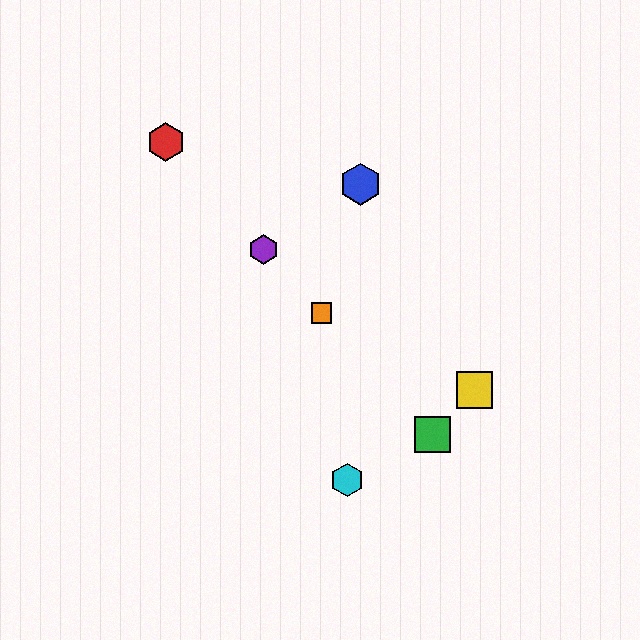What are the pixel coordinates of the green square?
The green square is at (432, 434).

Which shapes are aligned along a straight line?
The red hexagon, the green square, the purple hexagon, the orange square are aligned along a straight line.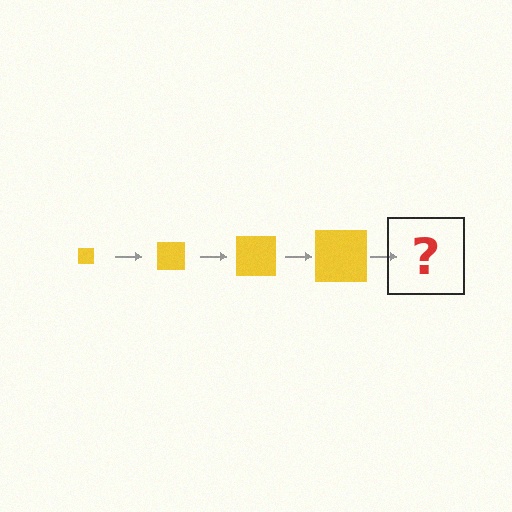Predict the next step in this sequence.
The next step is a yellow square, larger than the previous one.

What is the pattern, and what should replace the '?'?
The pattern is that the square gets progressively larger each step. The '?' should be a yellow square, larger than the previous one.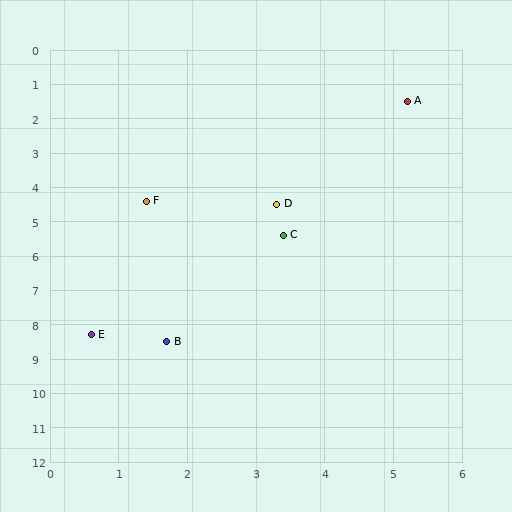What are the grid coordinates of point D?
Point D is at approximately (3.3, 4.5).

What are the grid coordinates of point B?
Point B is at approximately (1.7, 8.5).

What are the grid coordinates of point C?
Point C is at approximately (3.4, 5.4).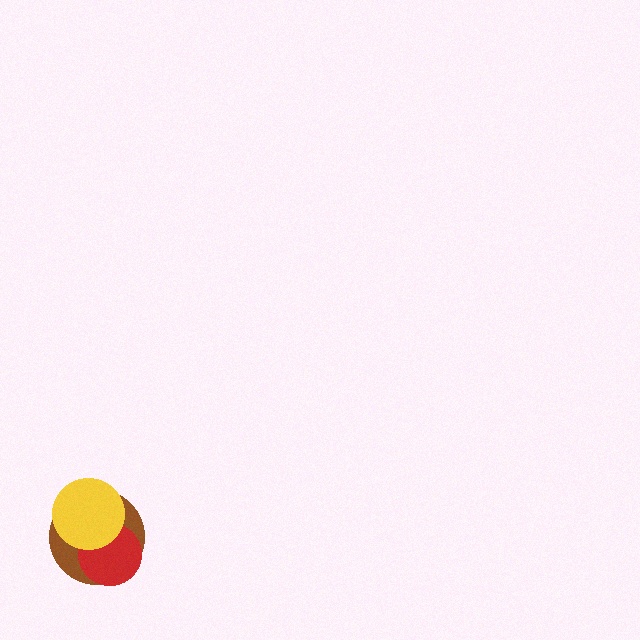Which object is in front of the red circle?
The yellow circle is in front of the red circle.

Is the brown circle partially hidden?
Yes, it is partially covered by another shape.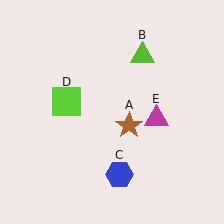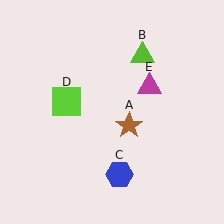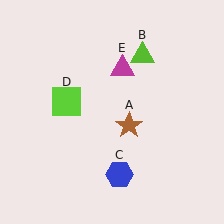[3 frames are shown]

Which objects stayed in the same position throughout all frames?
Brown star (object A) and lime triangle (object B) and blue hexagon (object C) and lime square (object D) remained stationary.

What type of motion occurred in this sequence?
The magenta triangle (object E) rotated counterclockwise around the center of the scene.